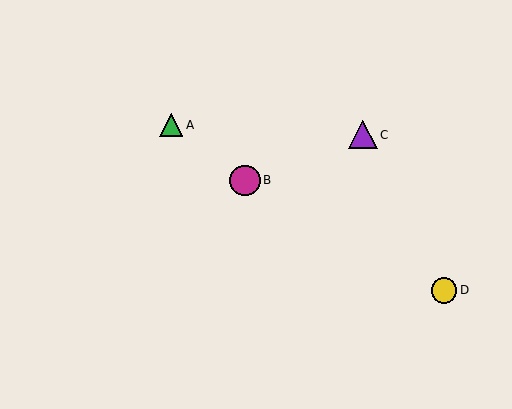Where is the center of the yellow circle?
The center of the yellow circle is at (444, 290).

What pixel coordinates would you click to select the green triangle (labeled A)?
Click at (171, 125) to select the green triangle A.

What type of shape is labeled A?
Shape A is a green triangle.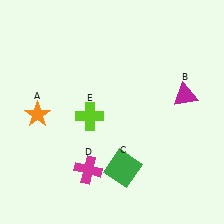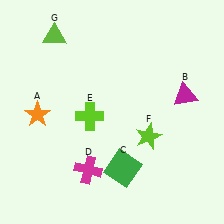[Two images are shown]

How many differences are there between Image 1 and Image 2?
There are 2 differences between the two images.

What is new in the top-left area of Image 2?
A lime triangle (G) was added in the top-left area of Image 2.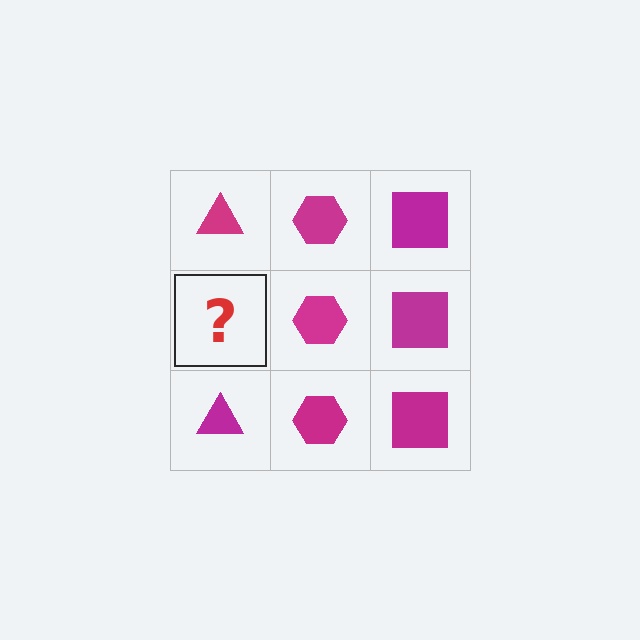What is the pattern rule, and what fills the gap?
The rule is that each column has a consistent shape. The gap should be filled with a magenta triangle.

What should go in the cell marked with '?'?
The missing cell should contain a magenta triangle.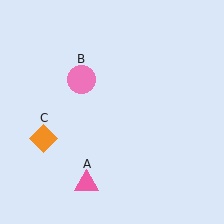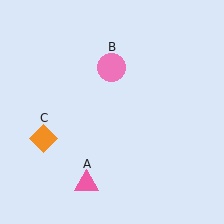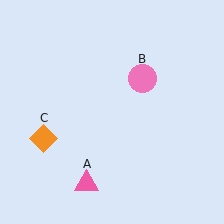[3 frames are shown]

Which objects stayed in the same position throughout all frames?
Pink triangle (object A) and orange diamond (object C) remained stationary.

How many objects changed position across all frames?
1 object changed position: pink circle (object B).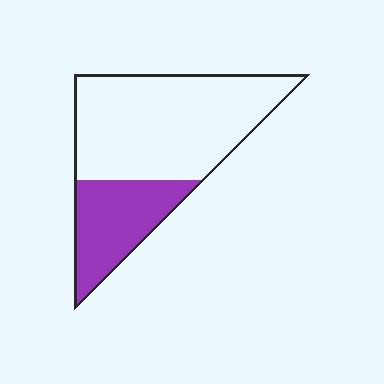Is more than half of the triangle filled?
No.